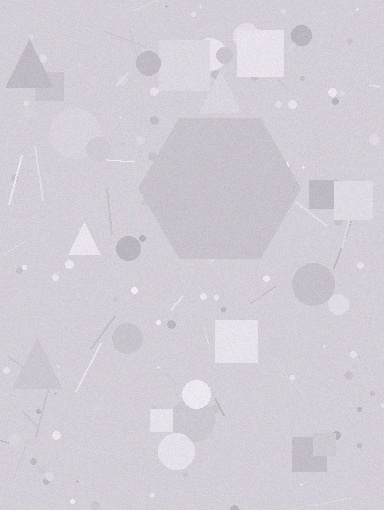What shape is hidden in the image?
A hexagon is hidden in the image.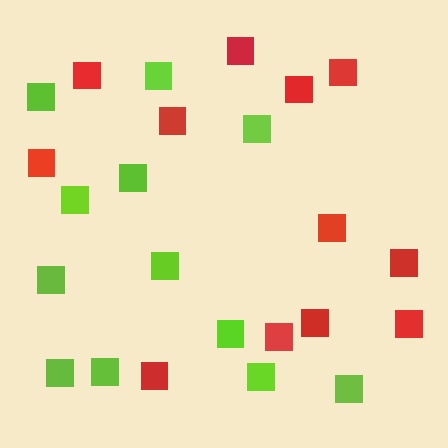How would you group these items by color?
There are 2 groups: one group of lime squares (12) and one group of red squares (12).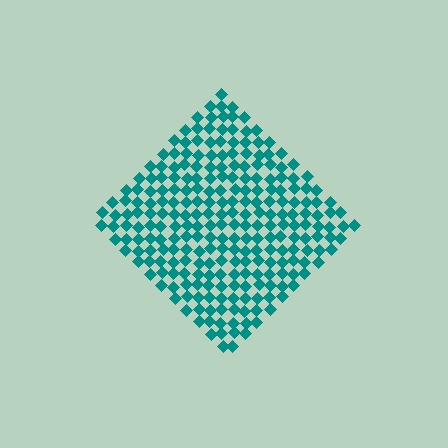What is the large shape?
The large shape is a diamond.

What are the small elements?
The small elements are diamonds.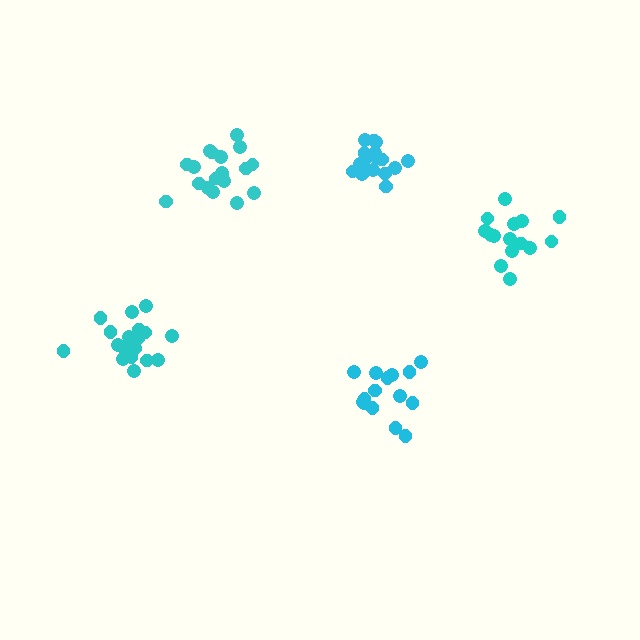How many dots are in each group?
Group 1: 15 dots, Group 2: 19 dots, Group 3: 19 dots, Group 4: 19 dots, Group 5: 15 dots (87 total).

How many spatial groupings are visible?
There are 5 spatial groupings.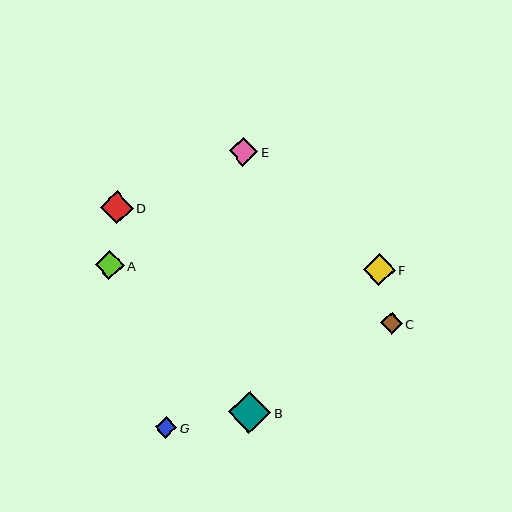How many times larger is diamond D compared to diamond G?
Diamond D is approximately 1.5 times the size of diamond G.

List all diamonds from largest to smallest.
From largest to smallest: B, D, F, A, E, G, C.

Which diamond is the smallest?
Diamond C is the smallest with a size of approximately 21 pixels.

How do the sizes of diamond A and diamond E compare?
Diamond A and diamond E are approximately the same size.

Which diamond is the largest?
Diamond B is the largest with a size of approximately 43 pixels.